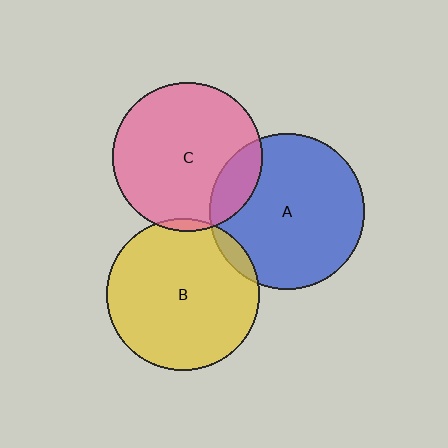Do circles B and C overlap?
Yes.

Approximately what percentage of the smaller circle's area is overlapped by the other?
Approximately 5%.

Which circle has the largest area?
Circle A (blue).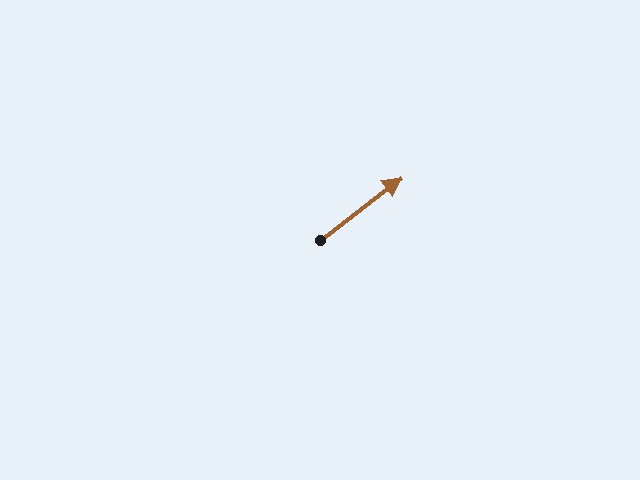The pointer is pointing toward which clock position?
Roughly 2 o'clock.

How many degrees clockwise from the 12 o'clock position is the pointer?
Approximately 52 degrees.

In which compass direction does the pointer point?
Northeast.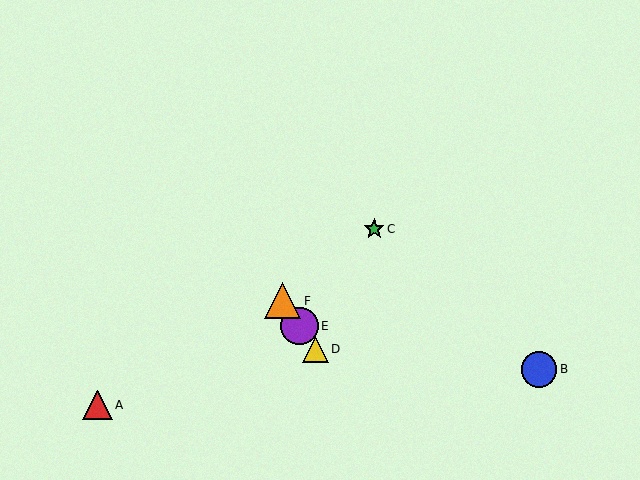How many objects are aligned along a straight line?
3 objects (D, E, F) are aligned along a straight line.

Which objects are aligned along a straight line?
Objects D, E, F are aligned along a straight line.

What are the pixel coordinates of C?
Object C is at (374, 229).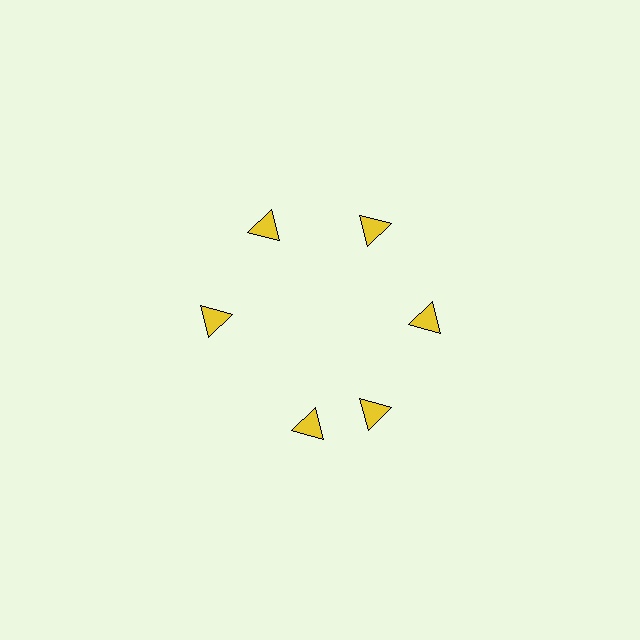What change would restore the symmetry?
The symmetry would be restored by rotating it back into even spacing with its neighbors so that all 6 triangles sit at equal angles and equal distance from the center.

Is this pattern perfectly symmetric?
No. The 6 yellow triangles are arranged in a ring, but one element near the 7 o'clock position is rotated out of alignment along the ring, breaking the 6-fold rotational symmetry.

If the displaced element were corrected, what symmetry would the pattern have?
It would have 6-fold rotational symmetry — the pattern would map onto itself every 60 degrees.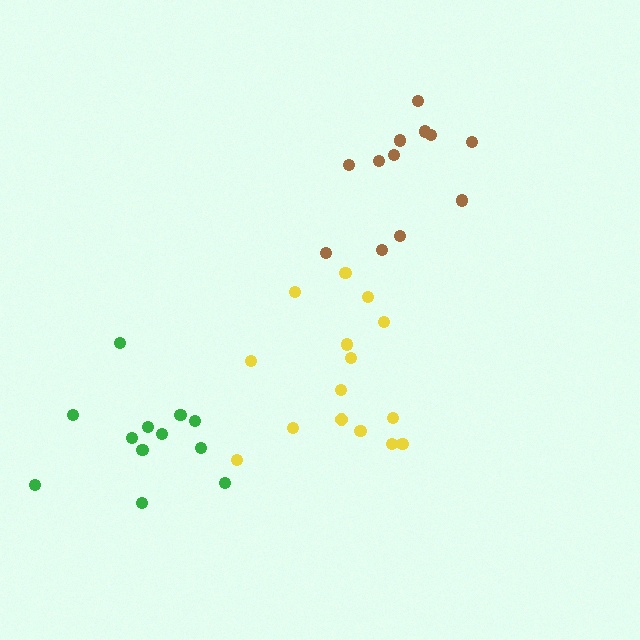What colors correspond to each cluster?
The clusters are colored: yellow, brown, green.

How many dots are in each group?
Group 1: 15 dots, Group 2: 12 dots, Group 3: 12 dots (39 total).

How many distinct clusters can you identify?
There are 3 distinct clusters.